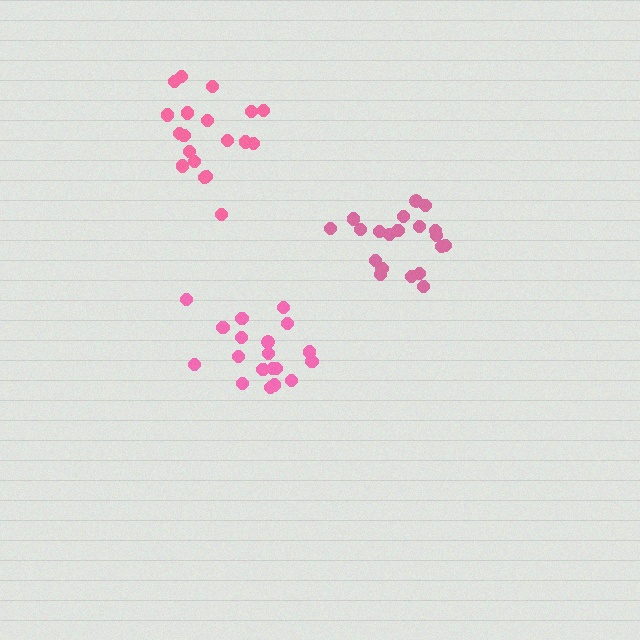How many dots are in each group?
Group 1: 19 dots, Group 2: 19 dots, Group 3: 20 dots (58 total).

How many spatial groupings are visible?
There are 3 spatial groupings.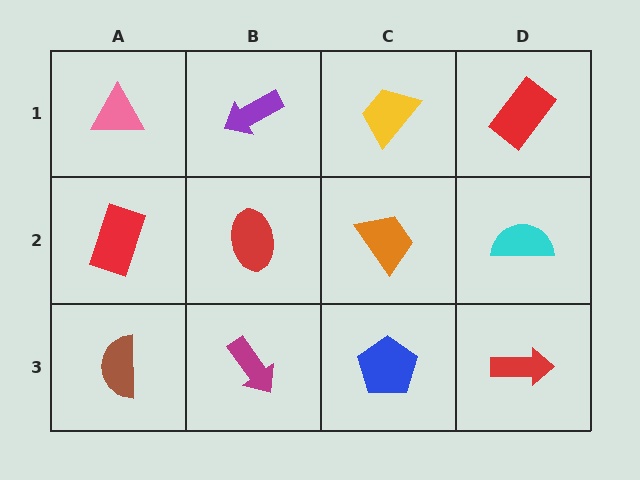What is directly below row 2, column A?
A brown semicircle.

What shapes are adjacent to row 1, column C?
An orange trapezoid (row 2, column C), a purple arrow (row 1, column B), a red rectangle (row 1, column D).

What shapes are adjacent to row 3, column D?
A cyan semicircle (row 2, column D), a blue pentagon (row 3, column C).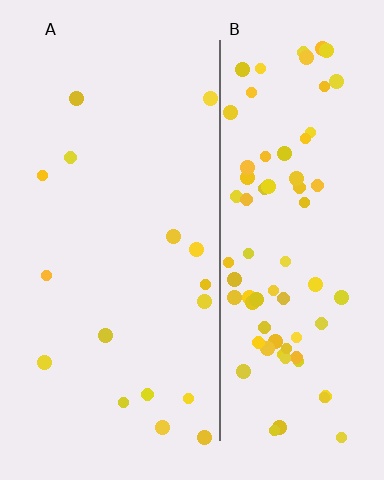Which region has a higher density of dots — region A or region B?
B (the right).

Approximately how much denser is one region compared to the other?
Approximately 4.8× — region B over region A.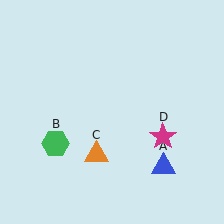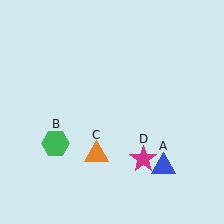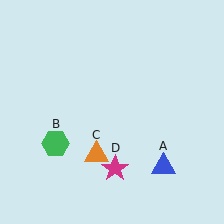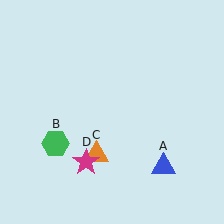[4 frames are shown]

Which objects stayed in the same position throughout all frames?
Blue triangle (object A) and green hexagon (object B) and orange triangle (object C) remained stationary.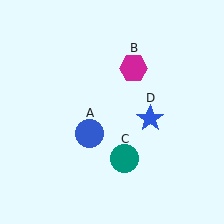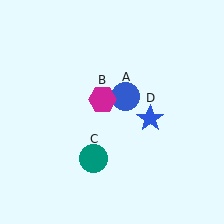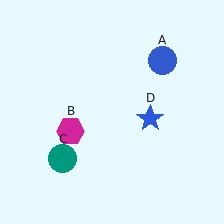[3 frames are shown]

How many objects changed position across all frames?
3 objects changed position: blue circle (object A), magenta hexagon (object B), teal circle (object C).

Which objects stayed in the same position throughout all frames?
Blue star (object D) remained stationary.